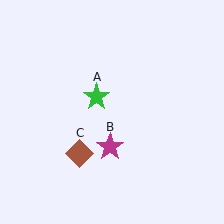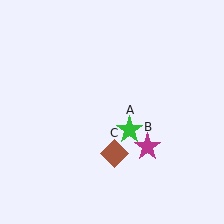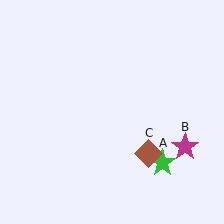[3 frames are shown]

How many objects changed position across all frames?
3 objects changed position: green star (object A), magenta star (object B), brown diamond (object C).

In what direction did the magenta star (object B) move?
The magenta star (object B) moved right.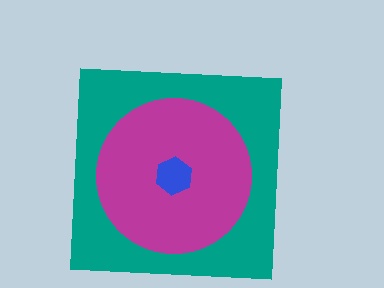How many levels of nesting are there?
3.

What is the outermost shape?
The teal square.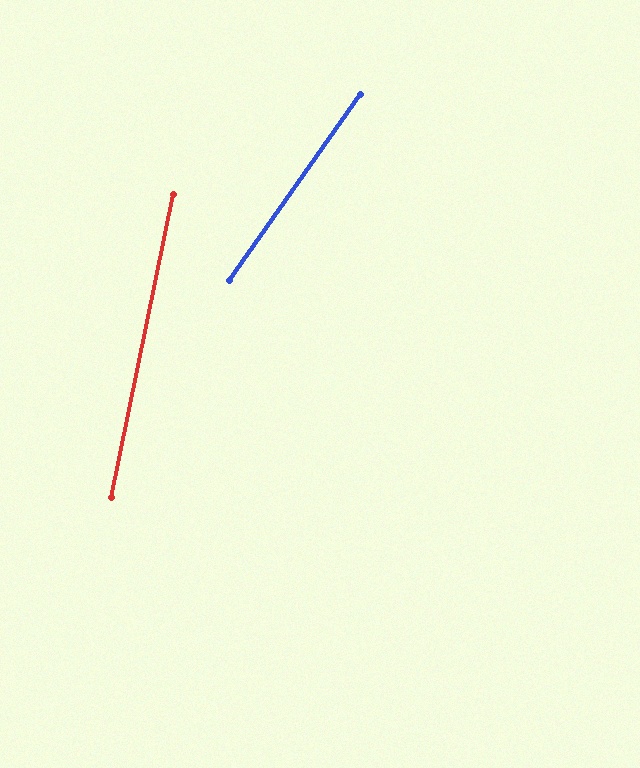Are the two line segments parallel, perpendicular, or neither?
Neither parallel nor perpendicular — they differ by about 23°.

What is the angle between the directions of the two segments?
Approximately 23 degrees.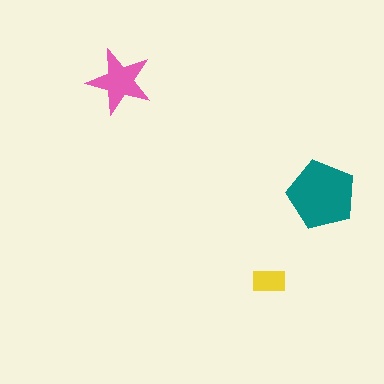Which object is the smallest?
The yellow rectangle.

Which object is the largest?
The teal pentagon.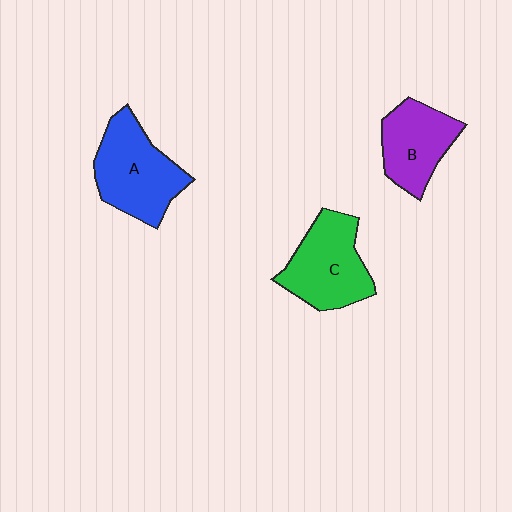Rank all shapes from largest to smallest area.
From largest to smallest: A (blue), C (green), B (purple).